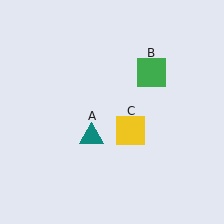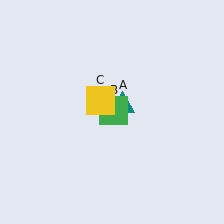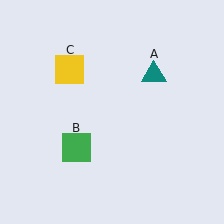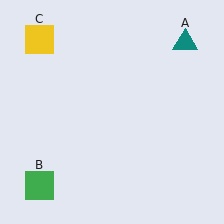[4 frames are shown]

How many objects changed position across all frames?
3 objects changed position: teal triangle (object A), green square (object B), yellow square (object C).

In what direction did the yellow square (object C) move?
The yellow square (object C) moved up and to the left.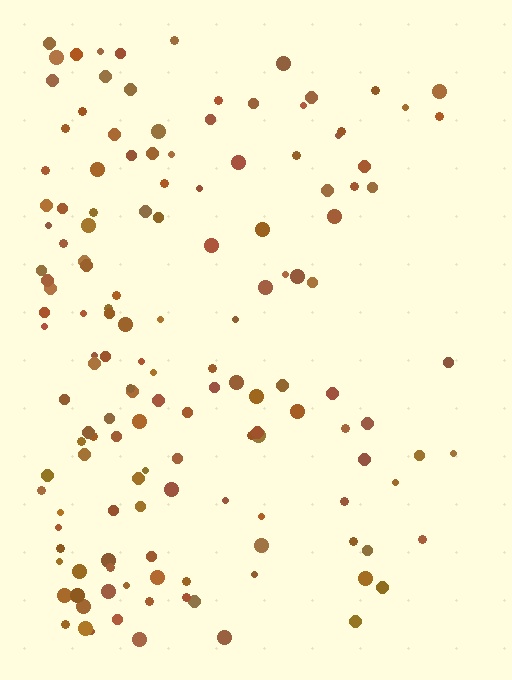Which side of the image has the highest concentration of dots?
The left.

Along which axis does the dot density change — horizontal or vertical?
Horizontal.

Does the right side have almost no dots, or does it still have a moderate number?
Still a moderate number, just noticeably fewer than the left.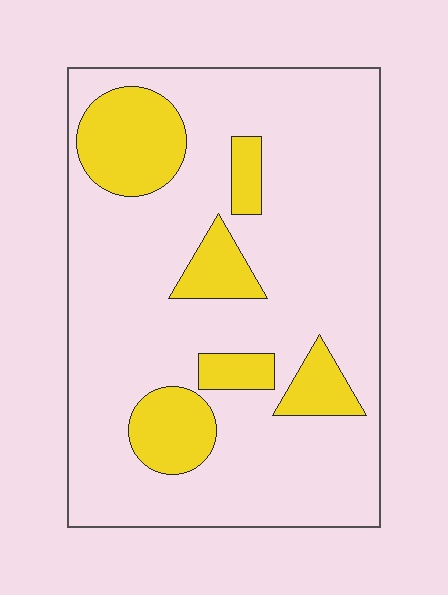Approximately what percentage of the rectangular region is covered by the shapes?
Approximately 20%.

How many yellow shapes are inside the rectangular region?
6.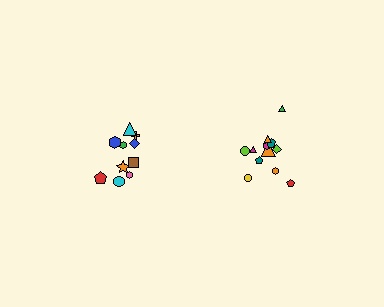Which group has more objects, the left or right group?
The right group.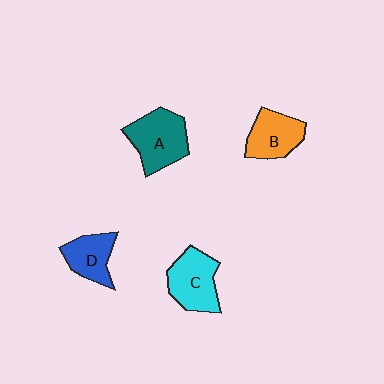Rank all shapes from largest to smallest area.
From largest to smallest: A (teal), C (cyan), B (orange), D (blue).